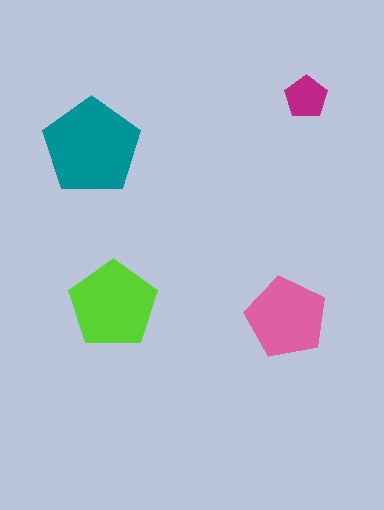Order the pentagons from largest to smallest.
the teal one, the lime one, the pink one, the magenta one.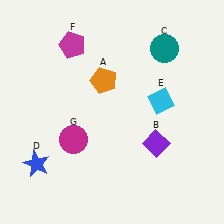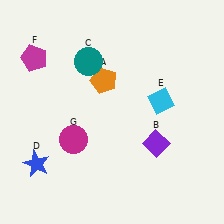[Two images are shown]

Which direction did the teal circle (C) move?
The teal circle (C) moved left.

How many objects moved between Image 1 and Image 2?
2 objects moved between the two images.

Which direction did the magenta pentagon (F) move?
The magenta pentagon (F) moved left.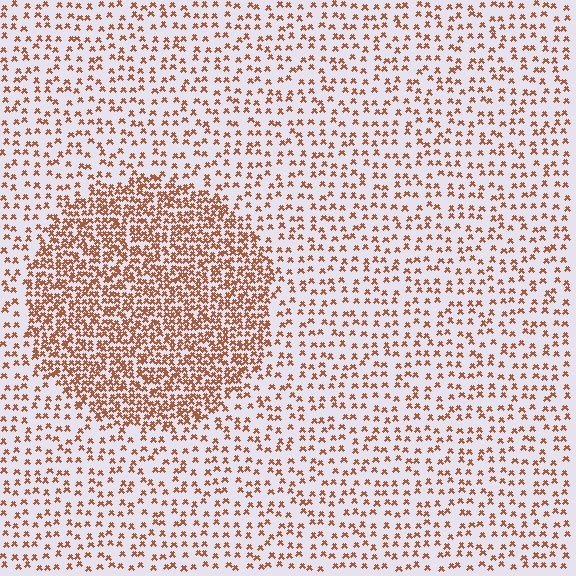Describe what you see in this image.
The image contains small brown elements arranged at two different densities. A circle-shaped region is visible where the elements are more densely packed than the surrounding area.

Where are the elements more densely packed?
The elements are more densely packed inside the circle boundary.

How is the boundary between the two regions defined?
The boundary is defined by a change in element density (approximately 2.4x ratio). All elements are the same color, size, and shape.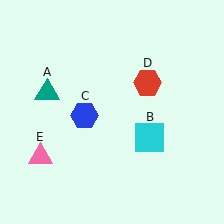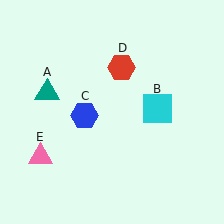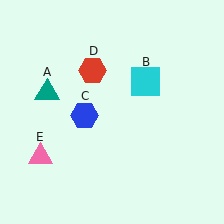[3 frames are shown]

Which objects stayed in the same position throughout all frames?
Teal triangle (object A) and blue hexagon (object C) and pink triangle (object E) remained stationary.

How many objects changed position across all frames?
2 objects changed position: cyan square (object B), red hexagon (object D).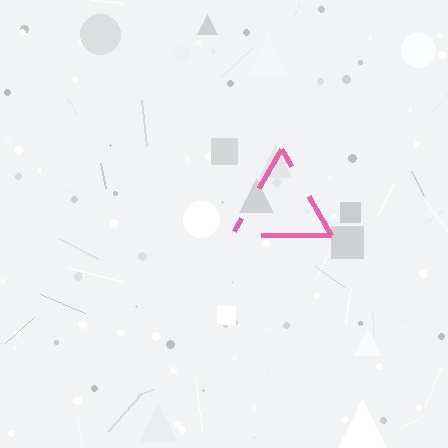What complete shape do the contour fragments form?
The contour fragments form a triangle.